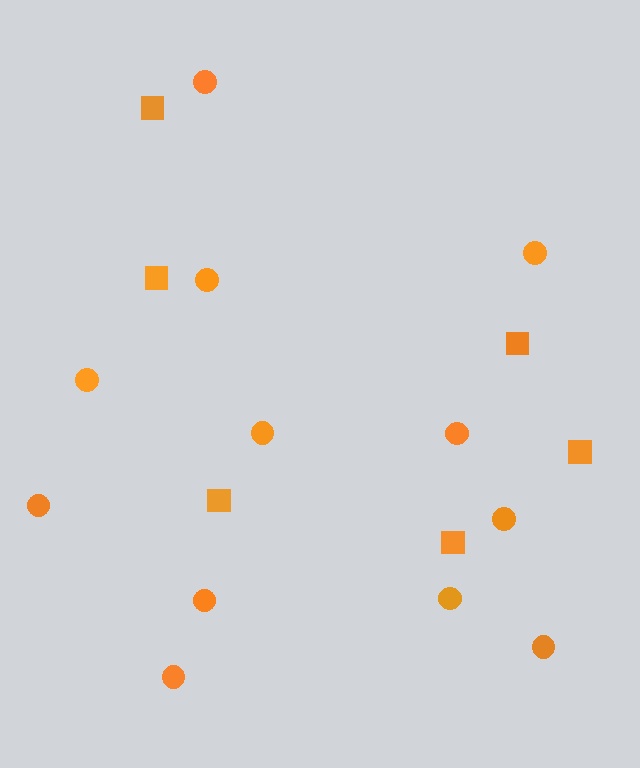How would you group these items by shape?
There are 2 groups: one group of squares (6) and one group of circles (12).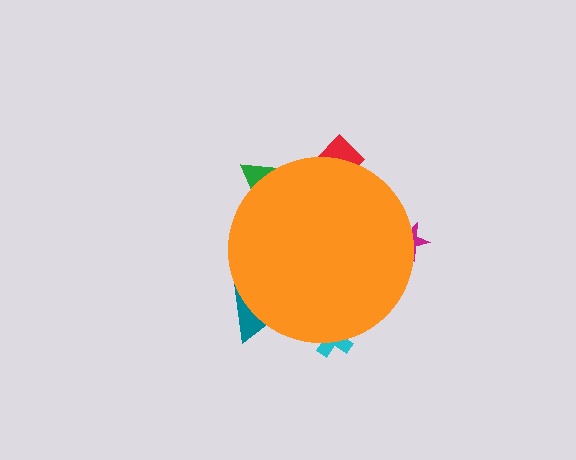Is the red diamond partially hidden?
Yes, the red diamond is partially hidden behind the orange circle.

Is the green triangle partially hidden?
Yes, the green triangle is partially hidden behind the orange circle.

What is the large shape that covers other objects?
An orange circle.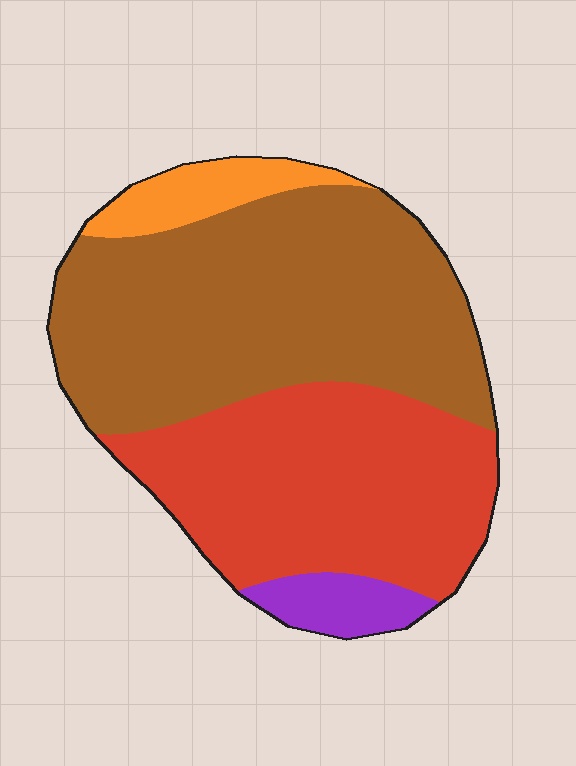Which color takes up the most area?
Brown, at roughly 50%.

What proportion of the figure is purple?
Purple covers 6% of the figure.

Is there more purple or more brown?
Brown.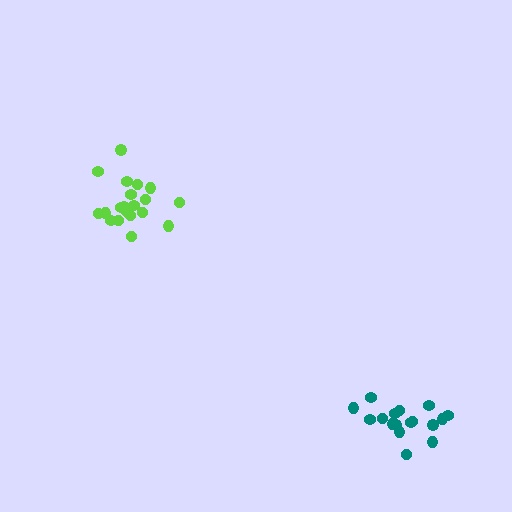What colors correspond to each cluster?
The clusters are colored: lime, teal.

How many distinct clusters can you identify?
There are 2 distinct clusters.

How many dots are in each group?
Group 1: 20 dots, Group 2: 17 dots (37 total).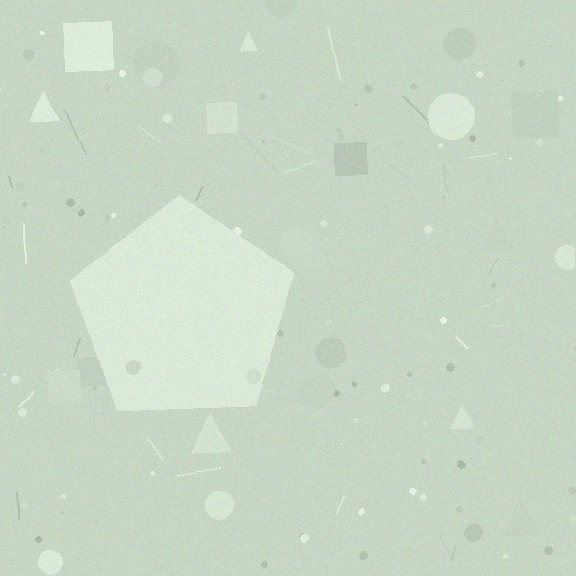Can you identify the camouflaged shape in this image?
The camouflaged shape is a pentagon.